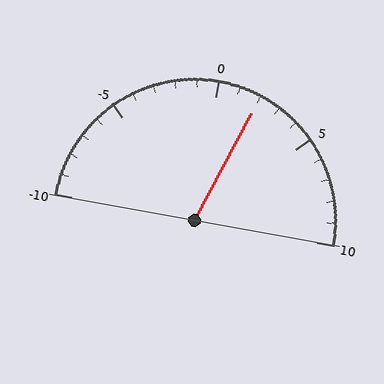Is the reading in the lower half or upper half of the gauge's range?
The reading is in the upper half of the range (-10 to 10).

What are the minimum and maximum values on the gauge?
The gauge ranges from -10 to 10.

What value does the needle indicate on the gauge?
The needle indicates approximately 2.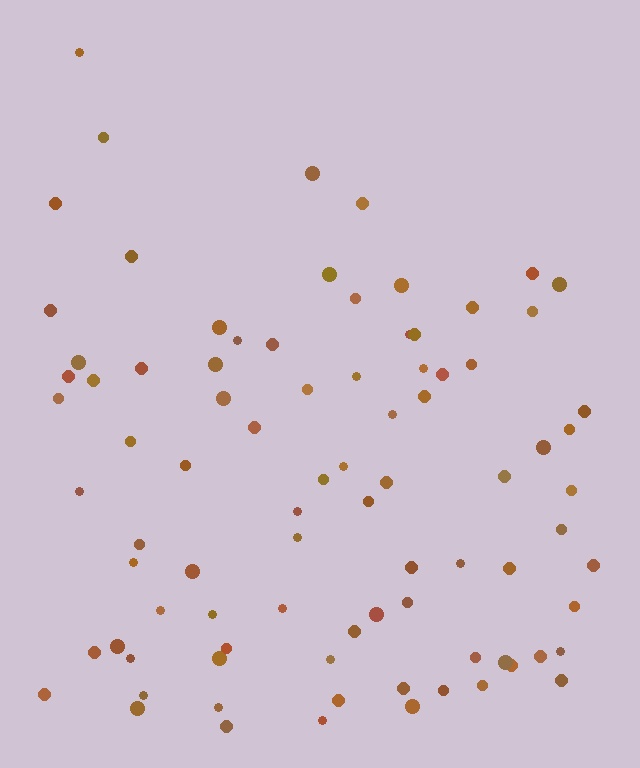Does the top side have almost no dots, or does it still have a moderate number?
Still a moderate number, just noticeably fewer than the bottom.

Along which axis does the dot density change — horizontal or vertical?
Vertical.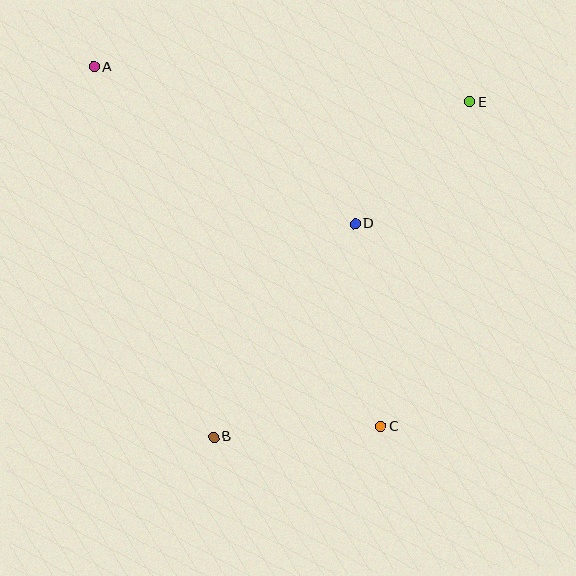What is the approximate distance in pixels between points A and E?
The distance between A and E is approximately 377 pixels.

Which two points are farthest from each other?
Points A and C are farthest from each other.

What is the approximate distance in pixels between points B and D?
The distance between B and D is approximately 256 pixels.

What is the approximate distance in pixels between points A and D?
The distance between A and D is approximately 304 pixels.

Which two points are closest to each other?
Points D and E are closest to each other.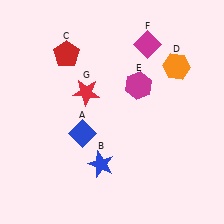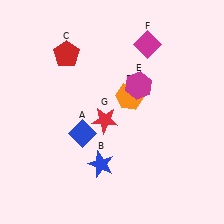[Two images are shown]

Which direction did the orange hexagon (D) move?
The orange hexagon (D) moved left.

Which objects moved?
The objects that moved are: the orange hexagon (D), the red star (G).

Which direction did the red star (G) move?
The red star (G) moved down.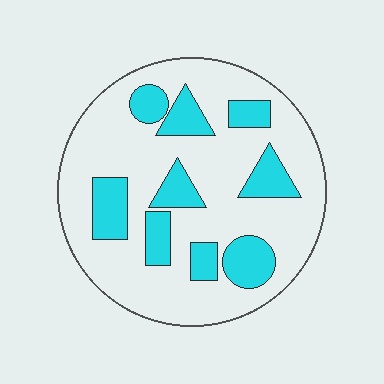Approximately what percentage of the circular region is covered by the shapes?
Approximately 25%.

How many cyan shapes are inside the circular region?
9.